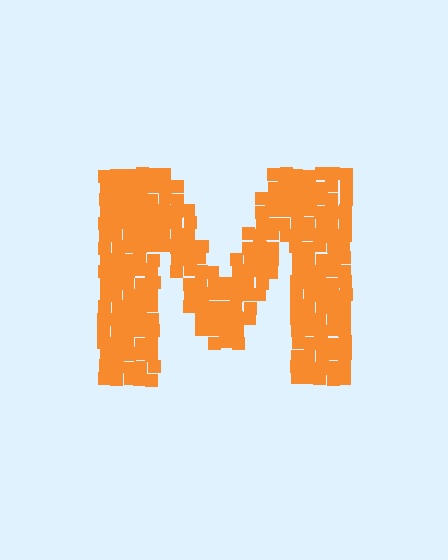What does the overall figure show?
The overall figure shows the letter M.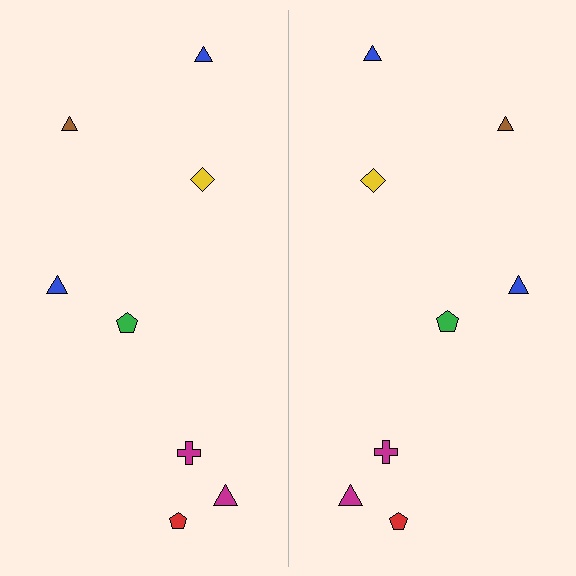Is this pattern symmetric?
Yes, this pattern has bilateral (reflection) symmetry.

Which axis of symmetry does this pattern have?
The pattern has a vertical axis of symmetry running through the center of the image.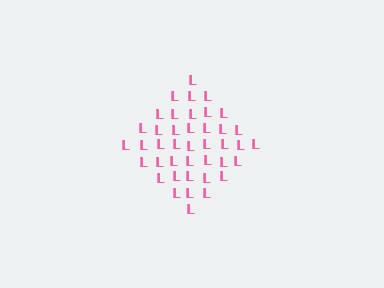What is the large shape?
The large shape is a diamond.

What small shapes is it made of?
It is made of small letter L's.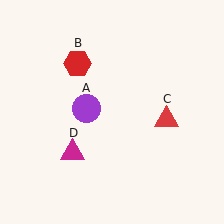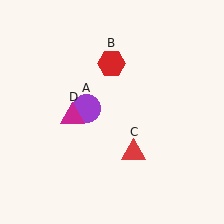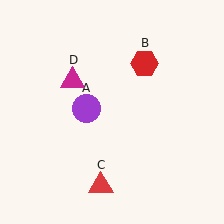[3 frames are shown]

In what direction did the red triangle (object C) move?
The red triangle (object C) moved down and to the left.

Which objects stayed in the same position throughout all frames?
Purple circle (object A) remained stationary.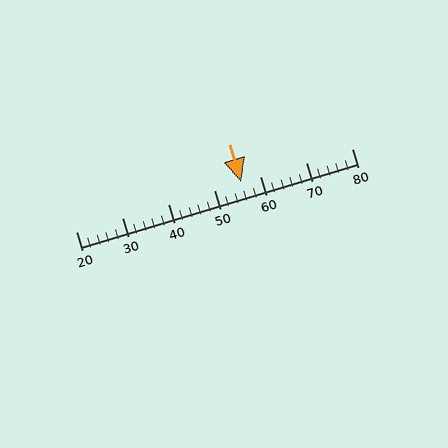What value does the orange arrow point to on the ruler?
The orange arrow points to approximately 56.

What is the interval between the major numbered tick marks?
The major tick marks are spaced 10 units apart.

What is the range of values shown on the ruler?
The ruler shows values from 20 to 80.